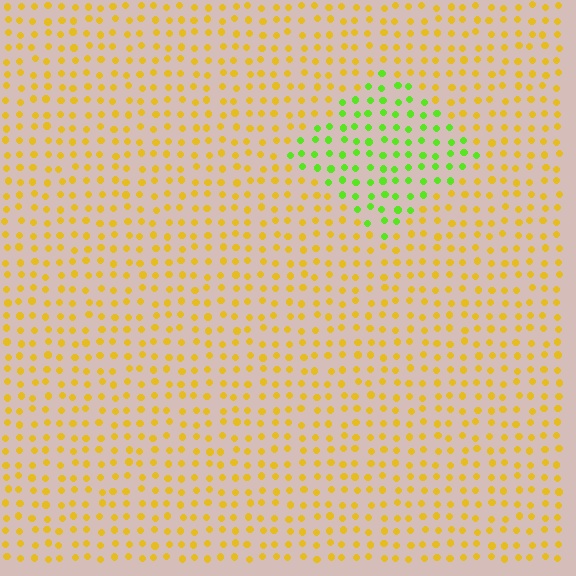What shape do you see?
I see a diamond.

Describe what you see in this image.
The image is filled with small yellow elements in a uniform arrangement. A diamond-shaped region is visible where the elements are tinted to a slightly different hue, forming a subtle color boundary.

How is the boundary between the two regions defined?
The boundary is defined purely by a slight shift in hue (about 56 degrees). Spacing, size, and orientation are identical on both sides.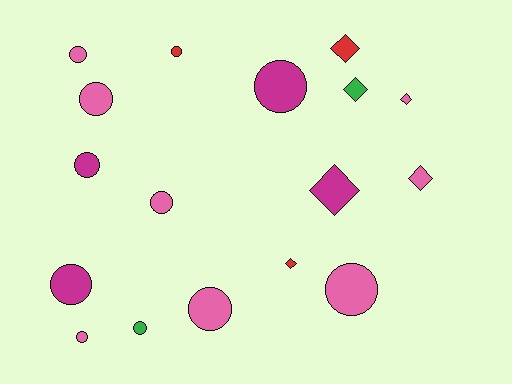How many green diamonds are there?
There is 1 green diamond.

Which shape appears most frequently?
Circle, with 11 objects.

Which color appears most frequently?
Pink, with 8 objects.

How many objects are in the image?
There are 17 objects.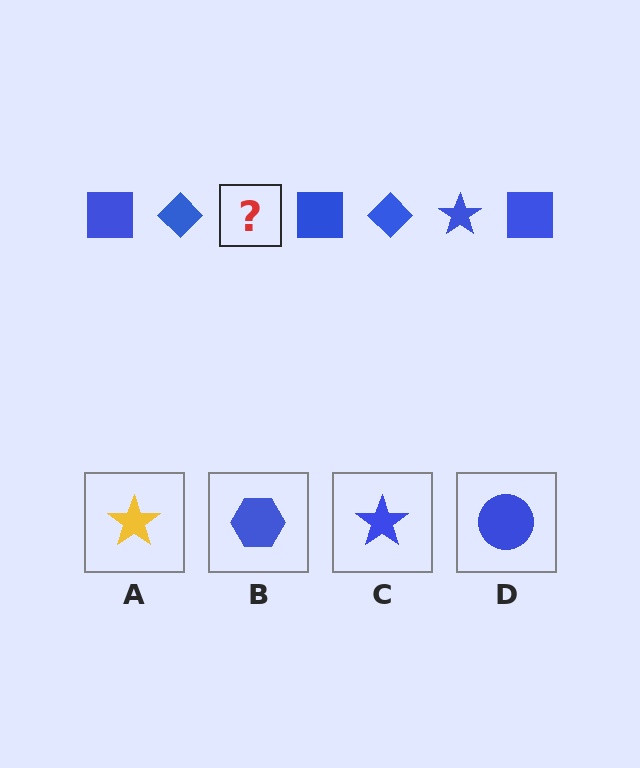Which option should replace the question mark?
Option C.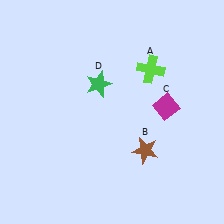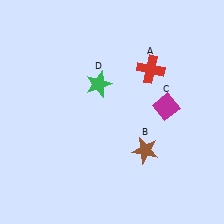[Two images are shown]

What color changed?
The cross (A) changed from lime in Image 1 to red in Image 2.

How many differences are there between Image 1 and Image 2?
There is 1 difference between the two images.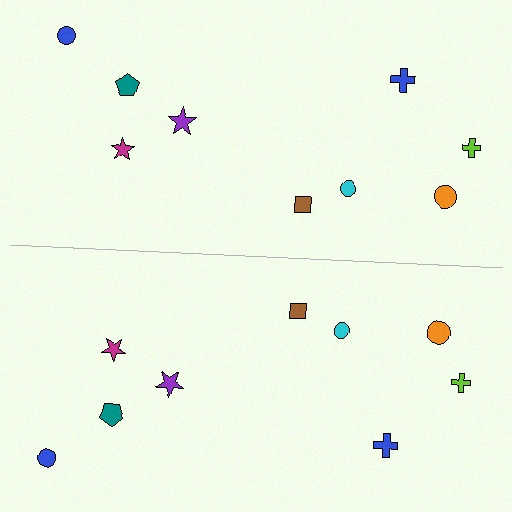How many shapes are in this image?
There are 18 shapes in this image.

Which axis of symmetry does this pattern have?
The pattern has a horizontal axis of symmetry running through the center of the image.